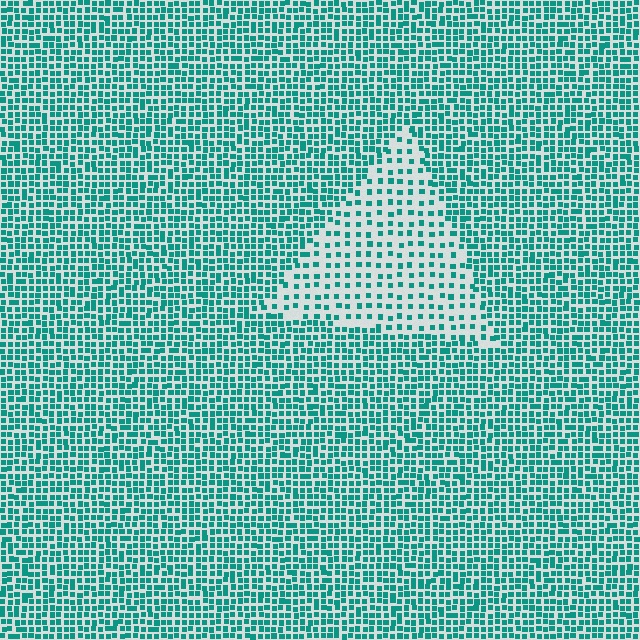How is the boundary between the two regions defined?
The boundary is defined by a change in element density (approximately 2.2x ratio). All elements are the same color, size, and shape.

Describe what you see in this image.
The image contains small teal elements arranged at two different densities. A triangle-shaped region is visible where the elements are less densely packed than the surrounding area.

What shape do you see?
I see a triangle.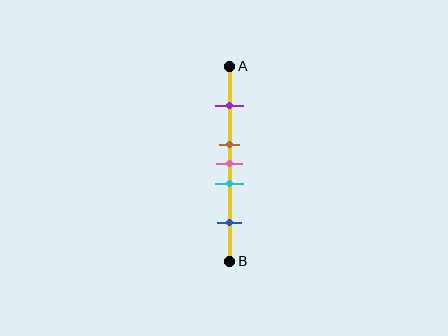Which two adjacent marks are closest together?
The brown and pink marks are the closest adjacent pair.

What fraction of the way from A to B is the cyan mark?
The cyan mark is approximately 60% (0.6) of the way from A to B.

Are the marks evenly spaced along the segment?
No, the marks are not evenly spaced.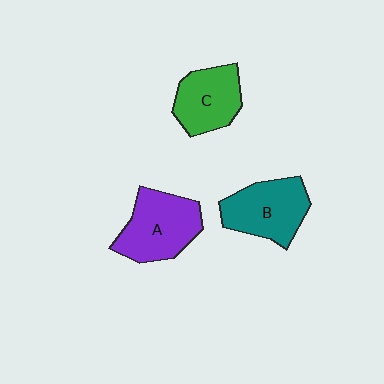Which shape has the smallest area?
Shape C (green).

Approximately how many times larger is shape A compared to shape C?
Approximately 1.2 times.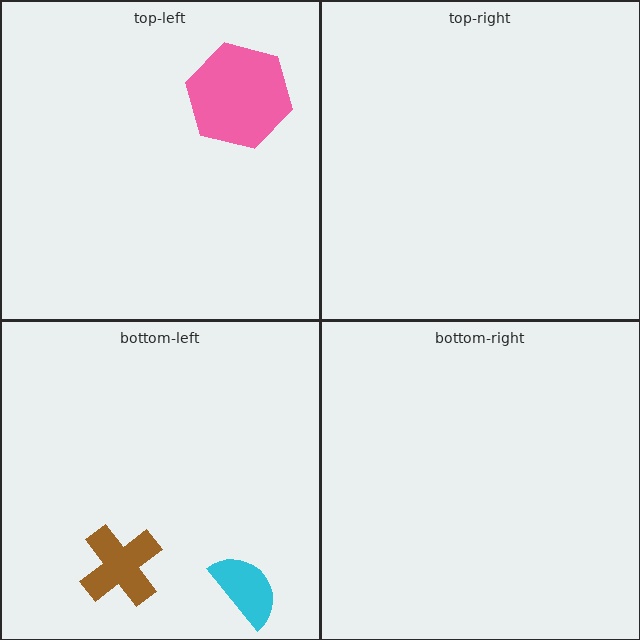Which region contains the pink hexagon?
The top-left region.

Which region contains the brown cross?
The bottom-left region.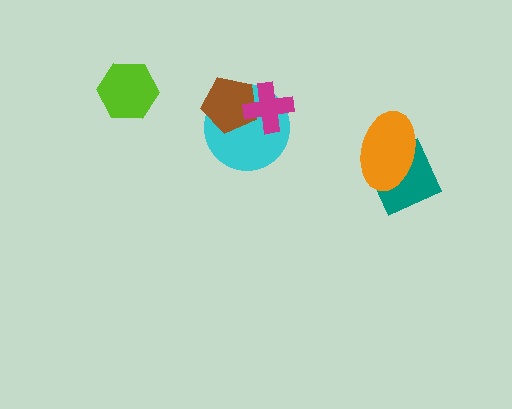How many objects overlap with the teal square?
1 object overlaps with the teal square.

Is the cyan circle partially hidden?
Yes, it is partially covered by another shape.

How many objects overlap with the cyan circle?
2 objects overlap with the cyan circle.